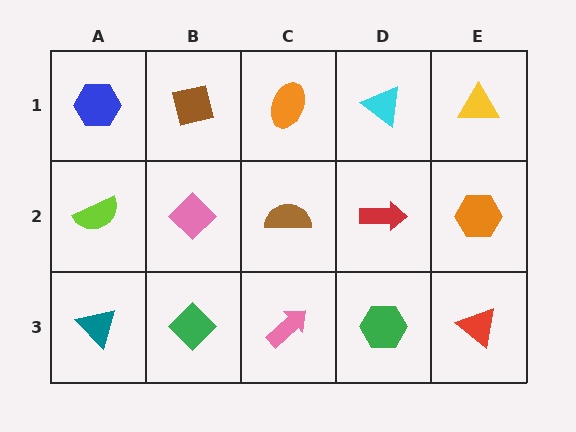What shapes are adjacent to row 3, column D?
A red arrow (row 2, column D), a pink arrow (row 3, column C), a red triangle (row 3, column E).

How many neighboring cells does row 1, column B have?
3.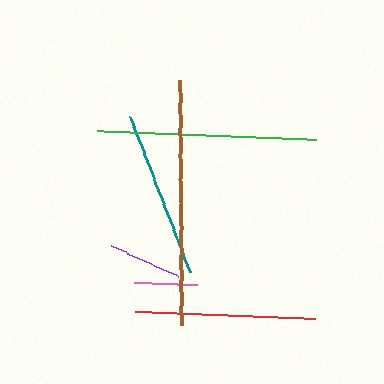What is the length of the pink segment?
The pink segment is approximately 64 pixels long.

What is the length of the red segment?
The red segment is approximately 181 pixels long.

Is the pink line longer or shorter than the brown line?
The brown line is longer than the pink line.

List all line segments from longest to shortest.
From longest to shortest: brown, green, red, teal, purple, pink.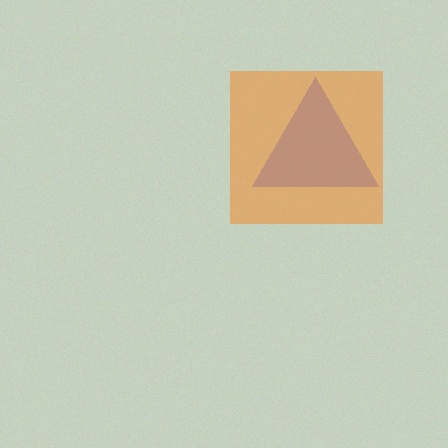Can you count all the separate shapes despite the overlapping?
Yes, there are 2 separate shapes.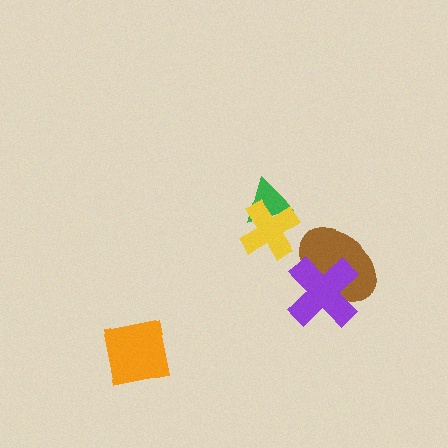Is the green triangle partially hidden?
Yes, it is partially covered by another shape.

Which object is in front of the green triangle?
The yellow cross is in front of the green triangle.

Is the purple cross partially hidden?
No, no other shape covers it.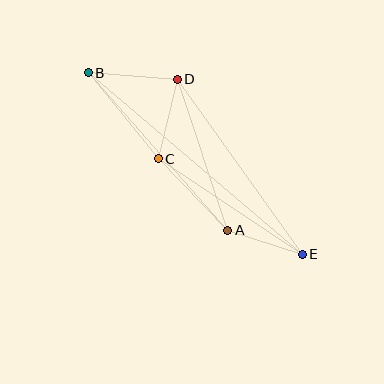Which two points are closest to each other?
Points A and E are closest to each other.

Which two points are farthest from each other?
Points B and E are farthest from each other.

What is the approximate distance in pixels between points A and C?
The distance between A and C is approximately 100 pixels.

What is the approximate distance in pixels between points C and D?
The distance between C and D is approximately 82 pixels.